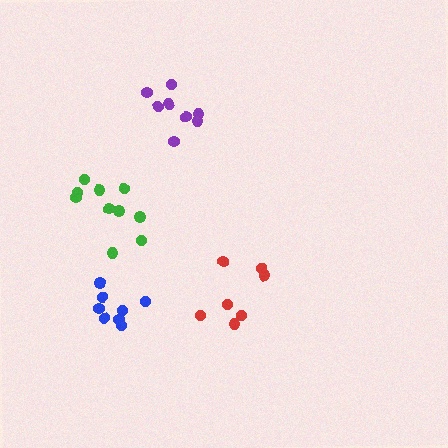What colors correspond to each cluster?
The clusters are colored: blue, green, red, purple.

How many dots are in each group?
Group 1: 8 dots, Group 2: 10 dots, Group 3: 7 dots, Group 4: 8 dots (33 total).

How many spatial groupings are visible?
There are 4 spatial groupings.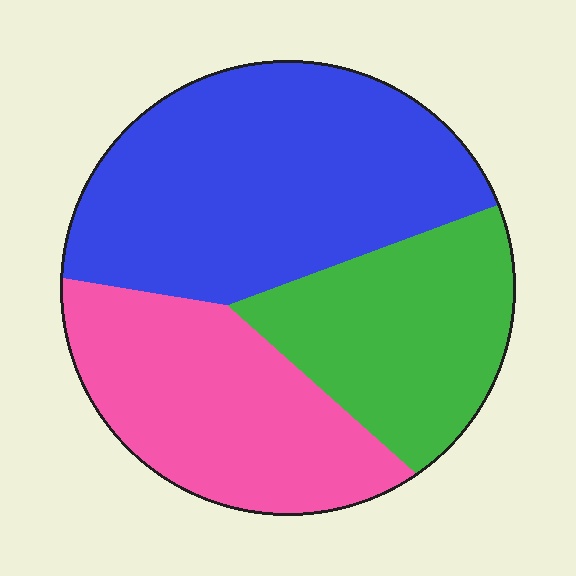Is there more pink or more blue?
Blue.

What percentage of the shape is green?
Green takes up about one quarter (1/4) of the shape.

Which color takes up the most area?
Blue, at roughly 45%.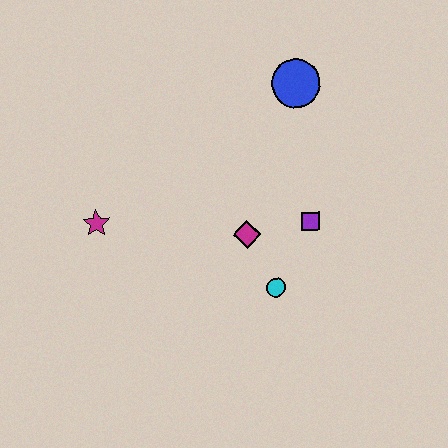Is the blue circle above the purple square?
Yes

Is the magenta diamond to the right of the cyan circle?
No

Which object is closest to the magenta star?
The magenta diamond is closest to the magenta star.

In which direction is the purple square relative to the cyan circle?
The purple square is above the cyan circle.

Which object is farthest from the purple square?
The magenta star is farthest from the purple square.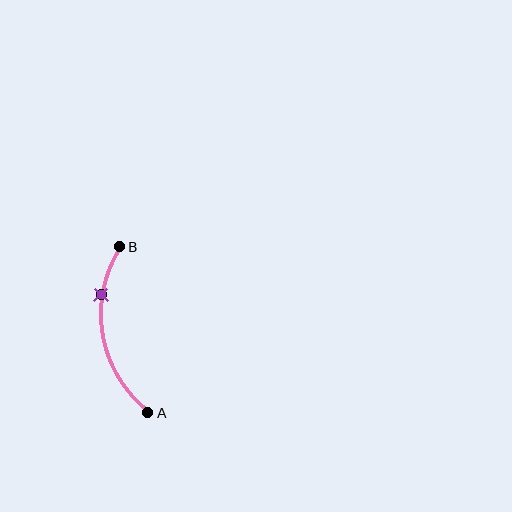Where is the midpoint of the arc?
The arc midpoint is the point on the curve farthest from the straight line joining A and B. It sits to the left of that line.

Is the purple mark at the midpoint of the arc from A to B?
No. The purple mark lies on the arc but is closer to endpoint B. The arc midpoint would be at the point on the curve equidistant along the arc from both A and B.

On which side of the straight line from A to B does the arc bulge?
The arc bulges to the left of the straight line connecting A and B.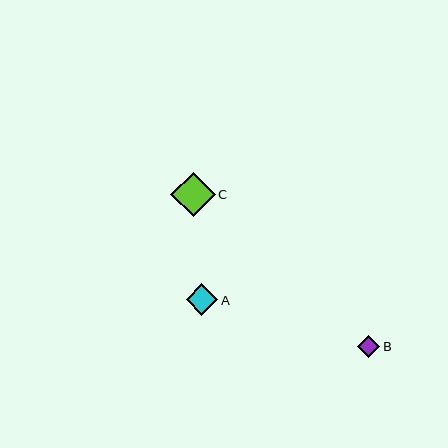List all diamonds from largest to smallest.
From largest to smallest: C, A, B.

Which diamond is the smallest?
Diamond B is the smallest with a size of approximately 22 pixels.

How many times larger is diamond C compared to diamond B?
Diamond C is approximately 2.0 times the size of diamond B.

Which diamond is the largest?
Diamond C is the largest with a size of approximately 44 pixels.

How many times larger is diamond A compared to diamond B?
Diamond A is approximately 1.5 times the size of diamond B.